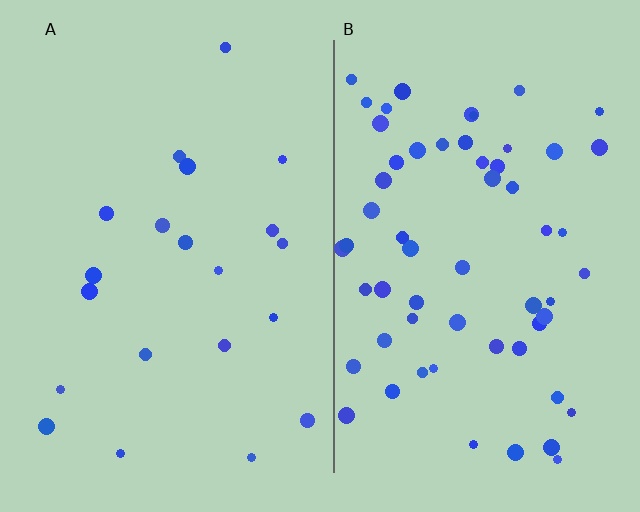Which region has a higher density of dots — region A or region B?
B (the right).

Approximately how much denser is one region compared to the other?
Approximately 3.0× — region B over region A.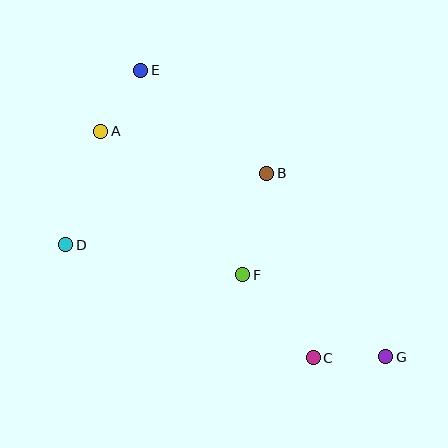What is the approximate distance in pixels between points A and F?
The distance between A and F is approximately 202 pixels.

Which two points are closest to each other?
Points C and G are closest to each other.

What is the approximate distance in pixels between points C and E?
The distance between C and E is approximately 335 pixels.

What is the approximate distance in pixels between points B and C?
The distance between B and C is approximately 190 pixels.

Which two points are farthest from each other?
Points E and G are farthest from each other.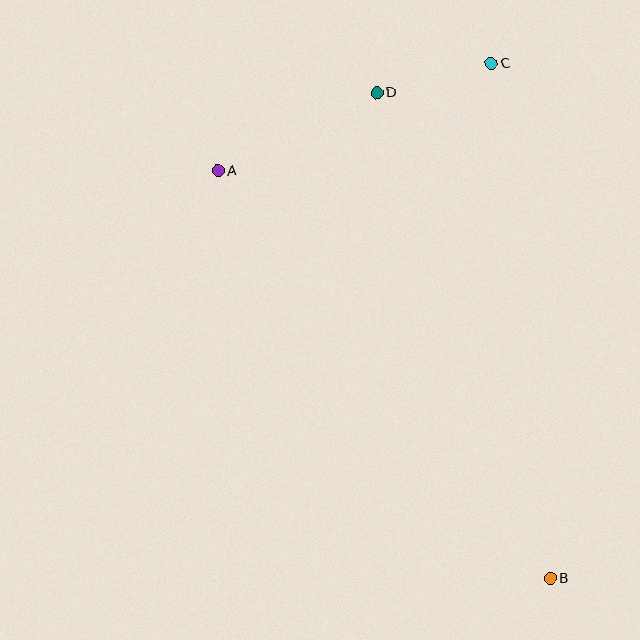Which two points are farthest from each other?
Points A and B are farthest from each other.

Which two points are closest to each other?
Points C and D are closest to each other.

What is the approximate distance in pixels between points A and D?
The distance between A and D is approximately 177 pixels.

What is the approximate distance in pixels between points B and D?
The distance between B and D is approximately 516 pixels.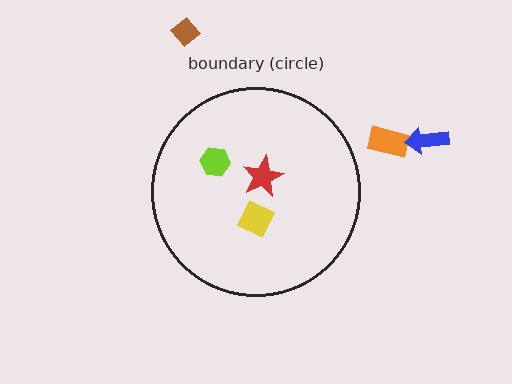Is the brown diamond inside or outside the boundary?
Outside.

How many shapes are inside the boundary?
3 inside, 3 outside.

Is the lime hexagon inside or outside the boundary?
Inside.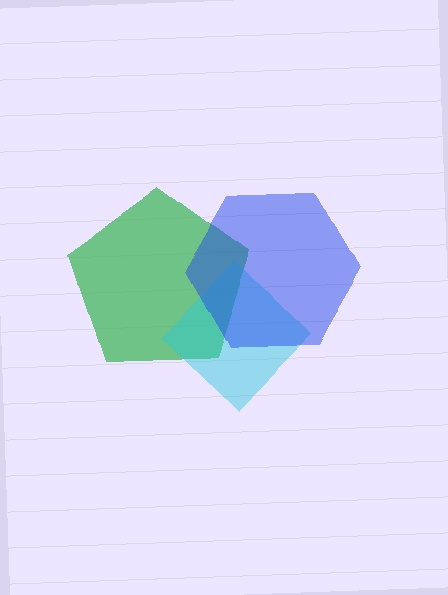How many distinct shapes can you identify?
There are 3 distinct shapes: a green pentagon, a cyan diamond, a blue hexagon.